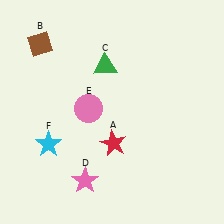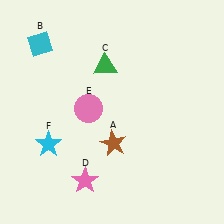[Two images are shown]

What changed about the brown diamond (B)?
In Image 1, B is brown. In Image 2, it changed to cyan.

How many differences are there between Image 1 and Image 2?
There are 2 differences between the two images.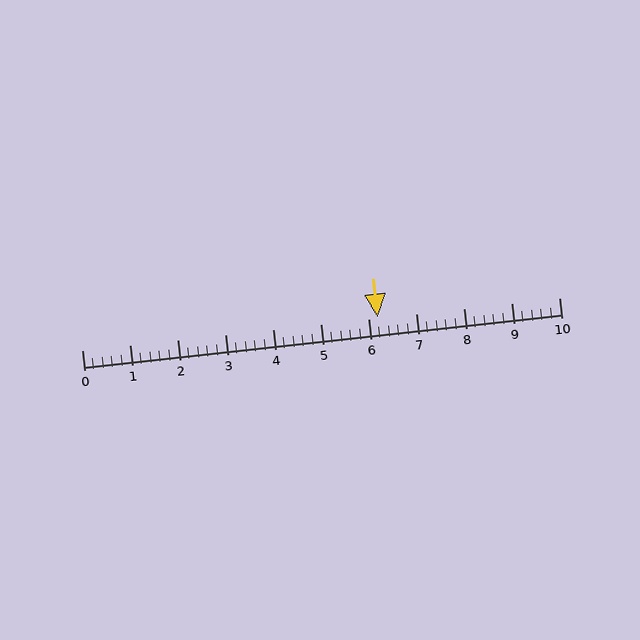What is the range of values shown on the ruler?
The ruler shows values from 0 to 10.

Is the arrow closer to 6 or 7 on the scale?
The arrow is closer to 6.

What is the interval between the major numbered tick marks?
The major tick marks are spaced 1 units apart.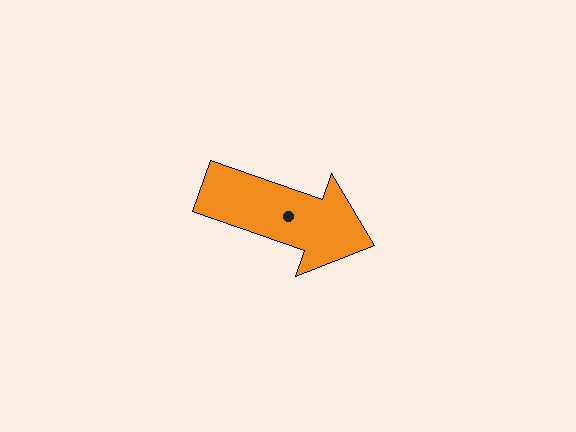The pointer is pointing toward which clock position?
Roughly 4 o'clock.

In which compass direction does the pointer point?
East.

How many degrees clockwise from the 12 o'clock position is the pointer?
Approximately 109 degrees.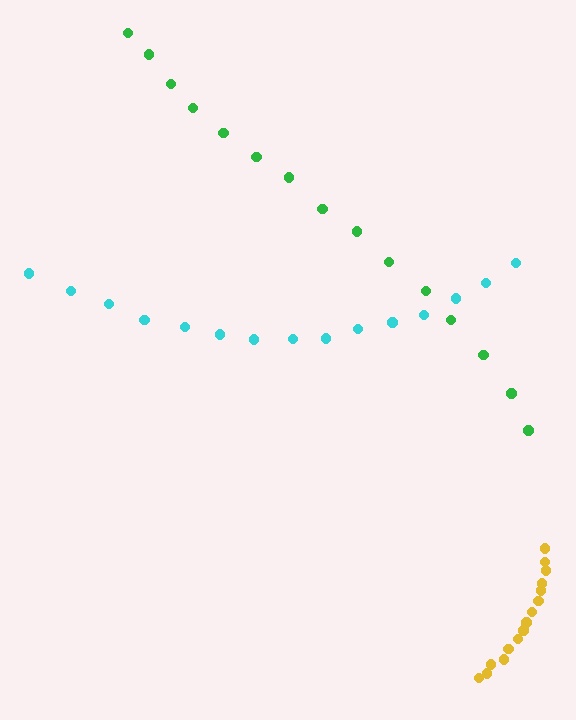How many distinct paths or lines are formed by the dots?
There are 3 distinct paths.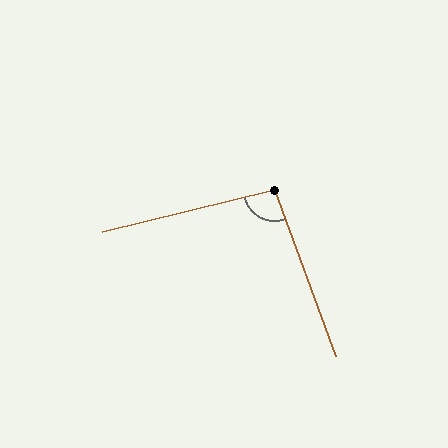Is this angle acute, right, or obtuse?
It is obtuse.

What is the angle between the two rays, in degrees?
Approximately 97 degrees.